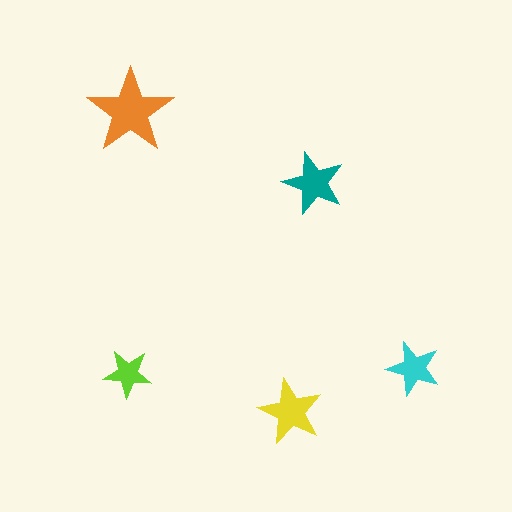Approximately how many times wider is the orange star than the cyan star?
About 1.5 times wider.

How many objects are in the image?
There are 5 objects in the image.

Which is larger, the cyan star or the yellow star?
The yellow one.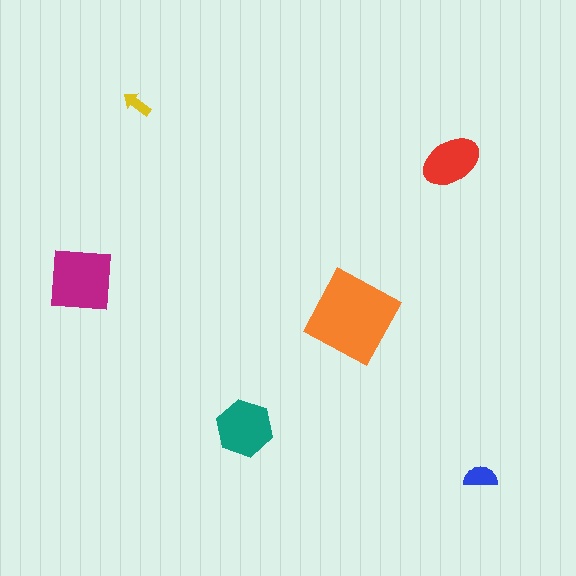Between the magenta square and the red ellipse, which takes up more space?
The magenta square.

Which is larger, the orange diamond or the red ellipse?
The orange diamond.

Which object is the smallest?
The yellow arrow.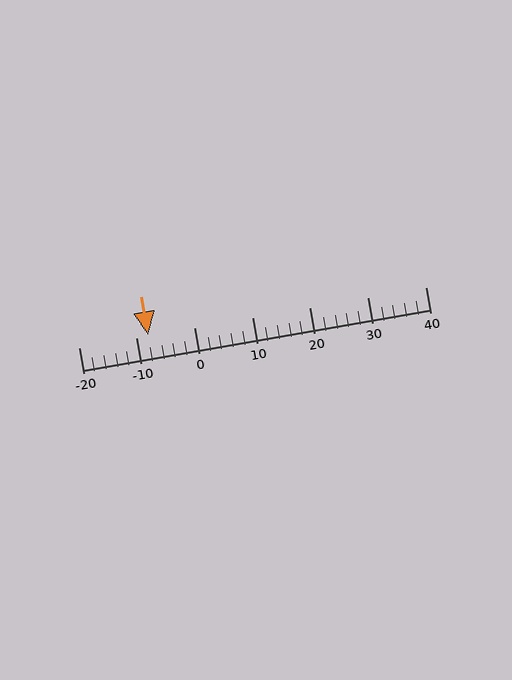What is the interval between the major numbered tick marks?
The major tick marks are spaced 10 units apart.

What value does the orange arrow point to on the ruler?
The orange arrow points to approximately -8.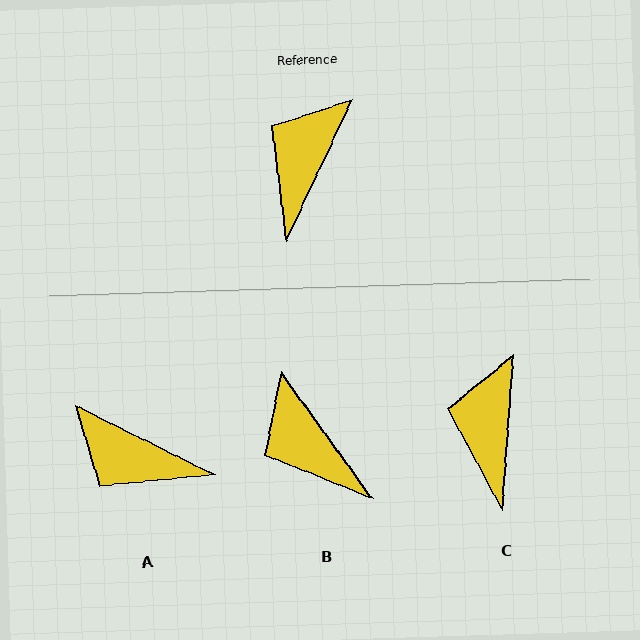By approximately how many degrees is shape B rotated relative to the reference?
Approximately 61 degrees counter-clockwise.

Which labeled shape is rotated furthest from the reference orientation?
A, about 88 degrees away.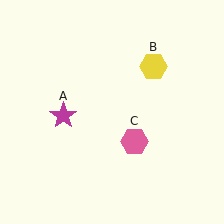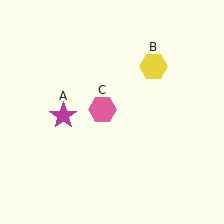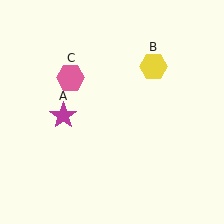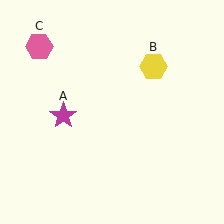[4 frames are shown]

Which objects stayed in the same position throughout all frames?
Magenta star (object A) and yellow hexagon (object B) remained stationary.